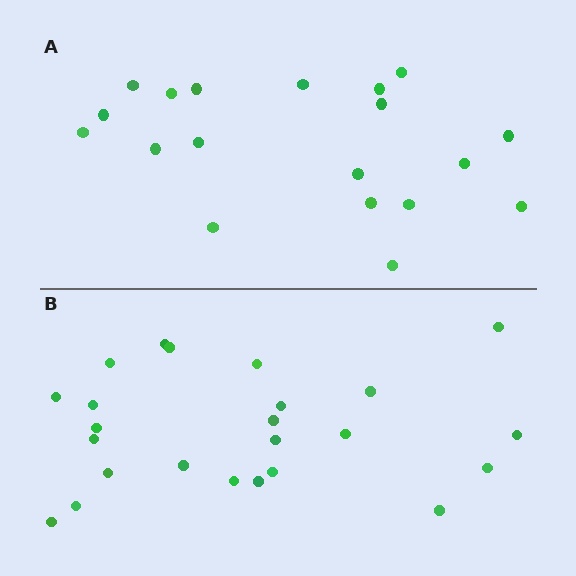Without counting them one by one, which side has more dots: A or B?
Region B (the bottom region) has more dots.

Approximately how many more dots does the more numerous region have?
Region B has about 5 more dots than region A.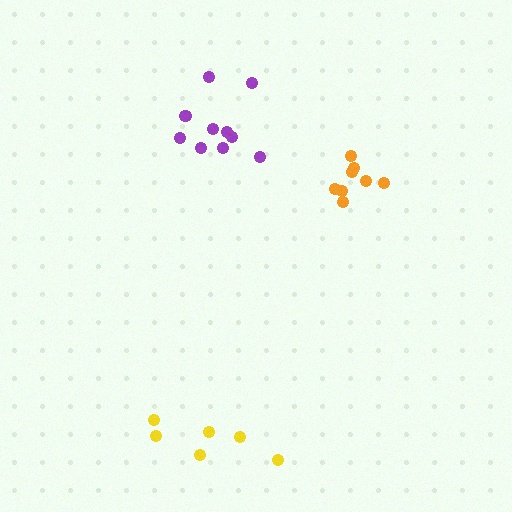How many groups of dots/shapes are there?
There are 3 groups.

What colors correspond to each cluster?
The clusters are colored: orange, yellow, purple.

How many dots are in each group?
Group 1: 8 dots, Group 2: 6 dots, Group 3: 11 dots (25 total).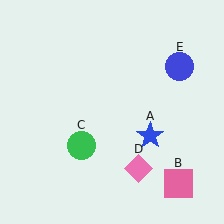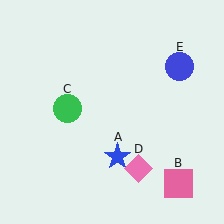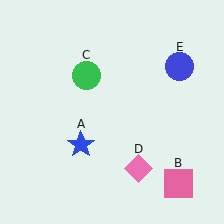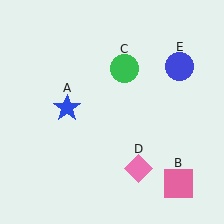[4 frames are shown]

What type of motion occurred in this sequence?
The blue star (object A), green circle (object C) rotated clockwise around the center of the scene.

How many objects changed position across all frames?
2 objects changed position: blue star (object A), green circle (object C).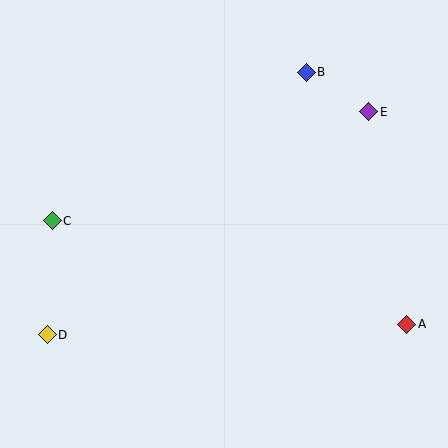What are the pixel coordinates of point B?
Point B is at (306, 72).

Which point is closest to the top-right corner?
Point E is closest to the top-right corner.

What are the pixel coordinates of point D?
Point D is at (47, 335).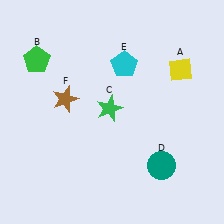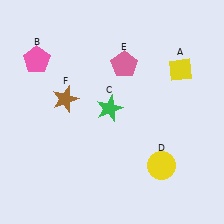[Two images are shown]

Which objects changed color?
B changed from green to pink. D changed from teal to yellow. E changed from cyan to pink.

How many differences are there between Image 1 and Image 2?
There are 3 differences between the two images.